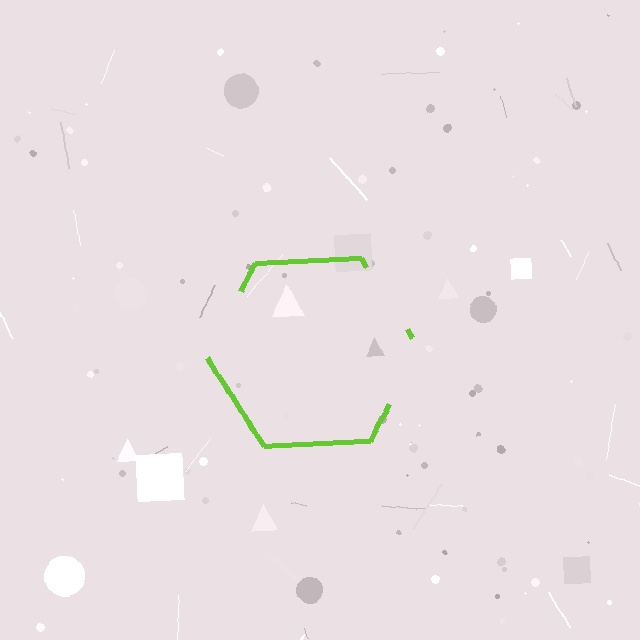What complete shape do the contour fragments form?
The contour fragments form a hexagon.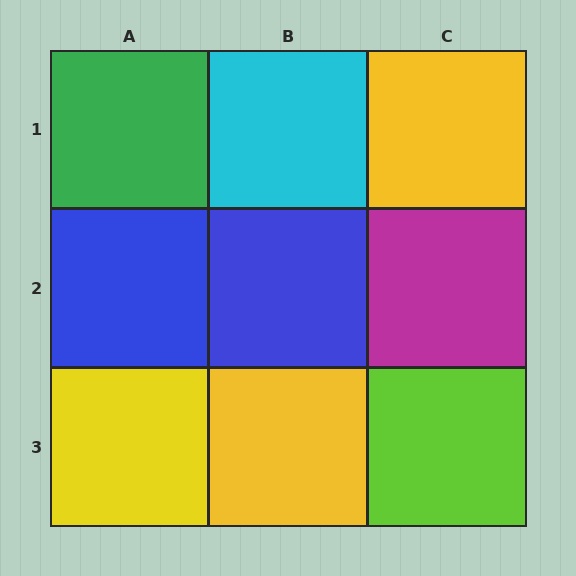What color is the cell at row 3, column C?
Lime.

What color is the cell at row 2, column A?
Blue.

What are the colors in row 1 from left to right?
Green, cyan, yellow.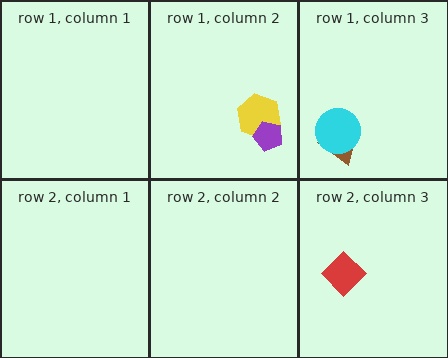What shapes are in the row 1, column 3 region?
The brown trapezoid, the cyan circle.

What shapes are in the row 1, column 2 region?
The yellow hexagon, the purple pentagon.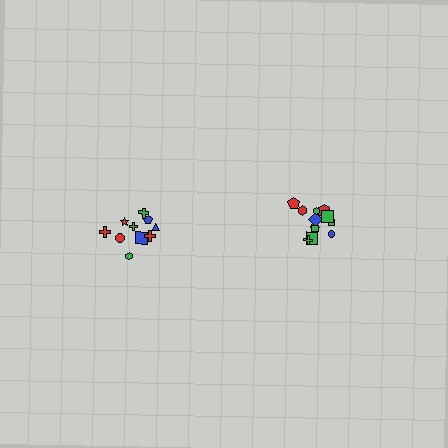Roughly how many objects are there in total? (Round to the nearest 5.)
Roughly 20 objects in total.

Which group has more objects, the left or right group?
The right group.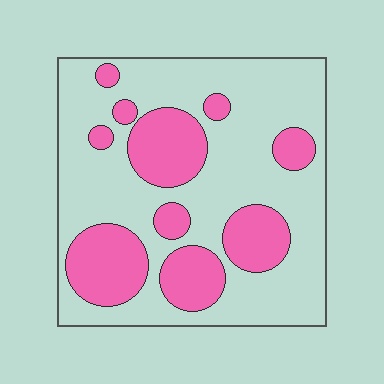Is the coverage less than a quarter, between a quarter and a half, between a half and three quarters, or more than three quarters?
Between a quarter and a half.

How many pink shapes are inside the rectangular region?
10.